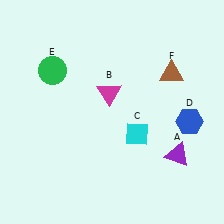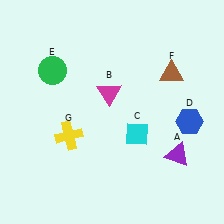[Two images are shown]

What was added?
A yellow cross (G) was added in Image 2.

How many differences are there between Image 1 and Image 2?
There is 1 difference between the two images.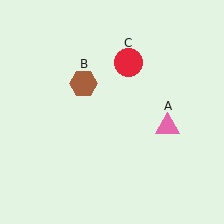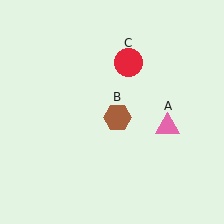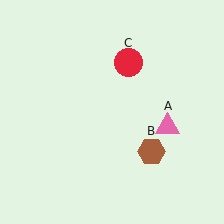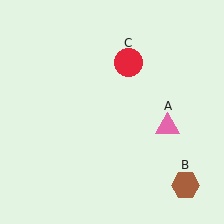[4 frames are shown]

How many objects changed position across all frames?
1 object changed position: brown hexagon (object B).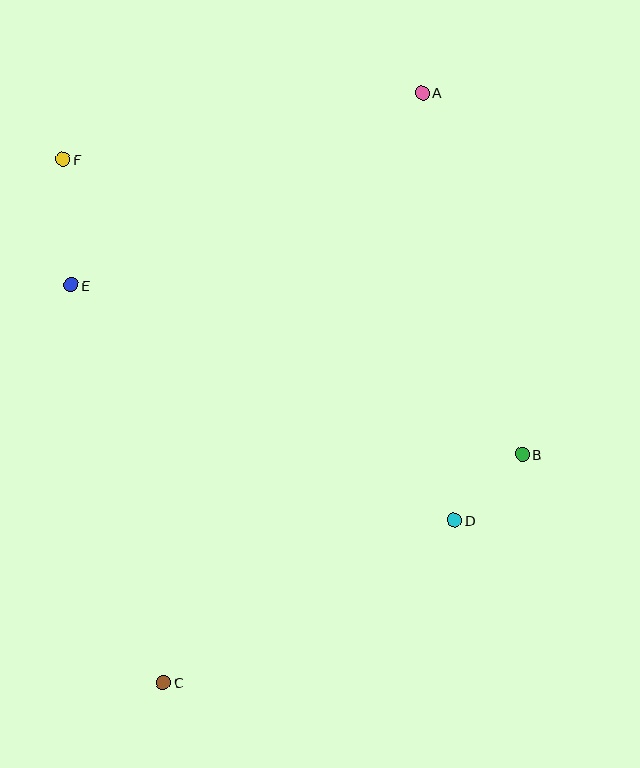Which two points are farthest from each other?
Points A and C are farthest from each other.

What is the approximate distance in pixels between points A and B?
The distance between A and B is approximately 375 pixels.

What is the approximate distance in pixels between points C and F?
The distance between C and F is approximately 532 pixels.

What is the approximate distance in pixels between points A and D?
The distance between A and D is approximately 428 pixels.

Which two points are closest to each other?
Points B and D are closest to each other.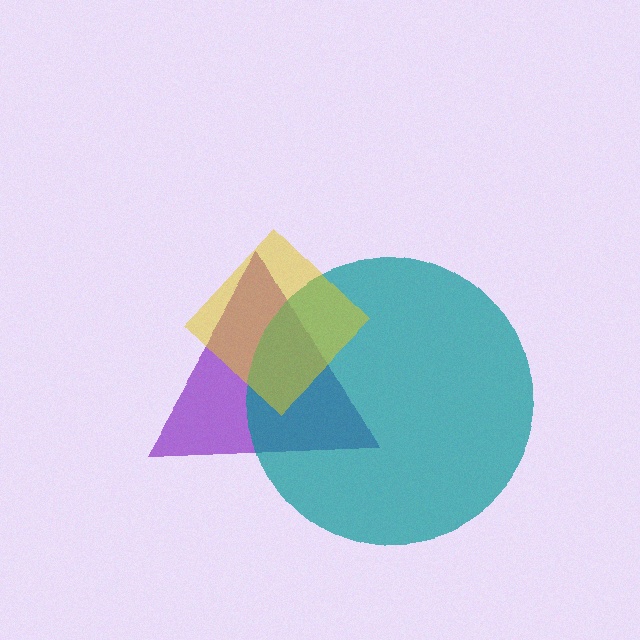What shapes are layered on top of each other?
The layered shapes are: a purple triangle, a teal circle, a yellow diamond.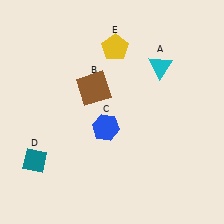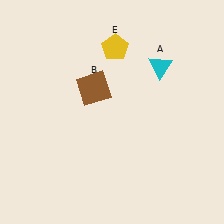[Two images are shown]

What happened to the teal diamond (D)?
The teal diamond (D) was removed in Image 2. It was in the bottom-left area of Image 1.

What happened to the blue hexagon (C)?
The blue hexagon (C) was removed in Image 2. It was in the bottom-left area of Image 1.